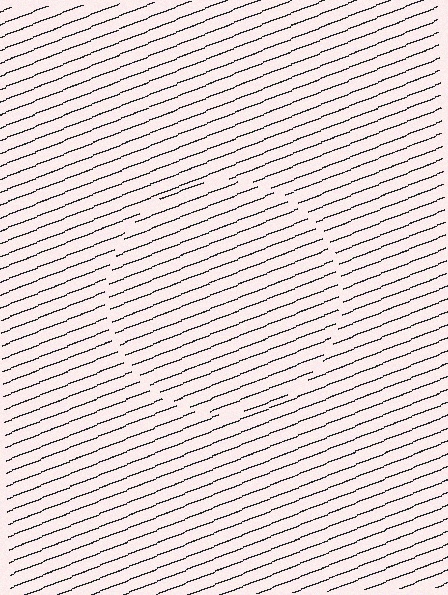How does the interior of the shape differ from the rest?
The interior of the shape contains the same grating, shifted by half a period — the contour is defined by the phase discontinuity where line-ends from the inner and outer gratings abut.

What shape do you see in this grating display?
An illusory circle. The interior of the shape contains the same grating, shifted by half a period — the contour is defined by the phase discontinuity where line-ends from the inner and outer gratings abut.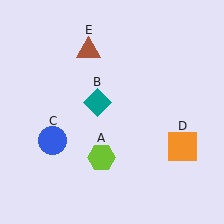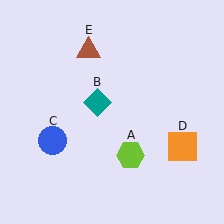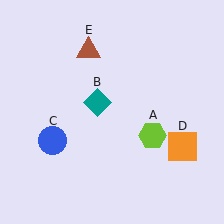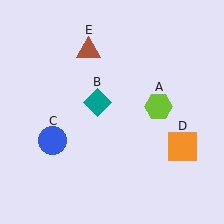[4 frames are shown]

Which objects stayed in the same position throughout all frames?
Teal diamond (object B) and blue circle (object C) and orange square (object D) and brown triangle (object E) remained stationary.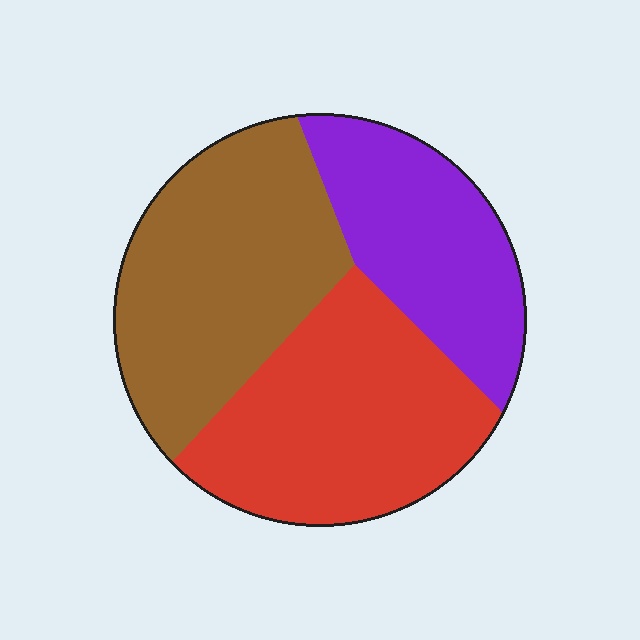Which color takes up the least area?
Purple, at roughly 25%.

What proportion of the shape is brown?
Brown covers about 35% of the shape.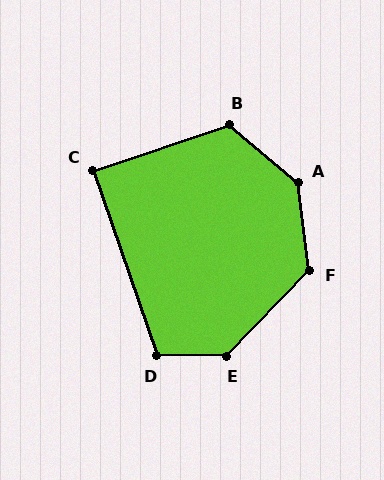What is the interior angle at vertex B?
Approximately 122 degrees (obtuse).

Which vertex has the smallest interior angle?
C, at approximately 89 degrees.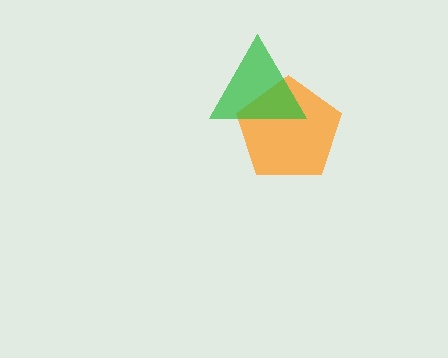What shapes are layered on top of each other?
The layered shapes are: an orange pentagon, a green triangle.